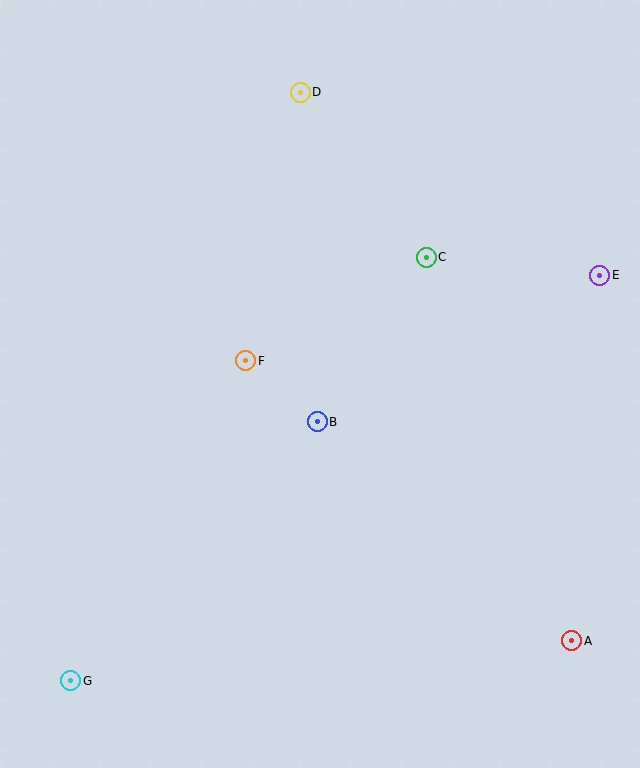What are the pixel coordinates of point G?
Point G is at (71, 681).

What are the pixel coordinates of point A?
Point A is at (572, 641).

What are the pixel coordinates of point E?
Point E is at (600, 275).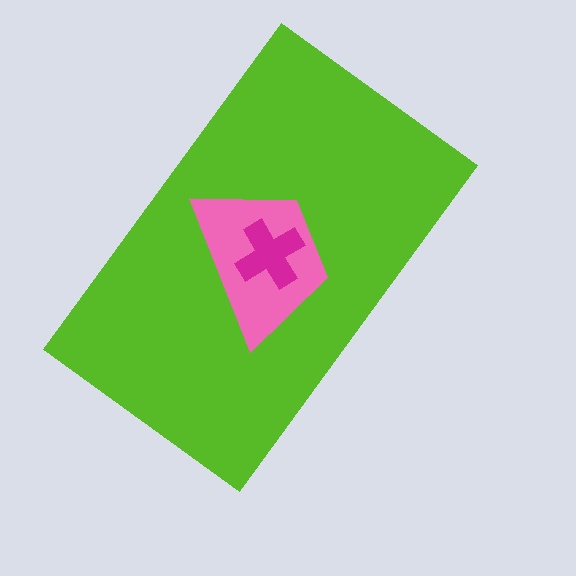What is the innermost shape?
The magenta cross.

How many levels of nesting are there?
3.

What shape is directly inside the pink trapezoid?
The magenta cross.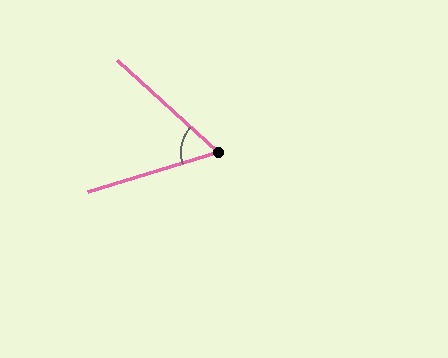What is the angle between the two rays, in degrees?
Approximately 60 degrees.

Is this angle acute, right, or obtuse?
It is acute.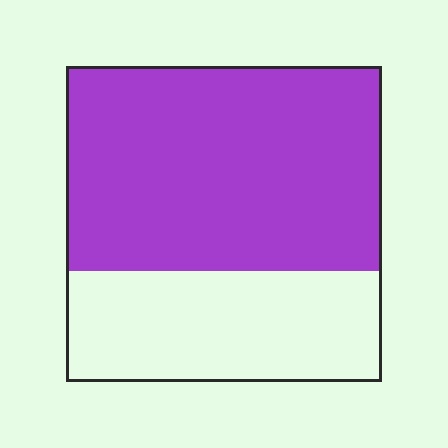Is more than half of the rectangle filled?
Yes.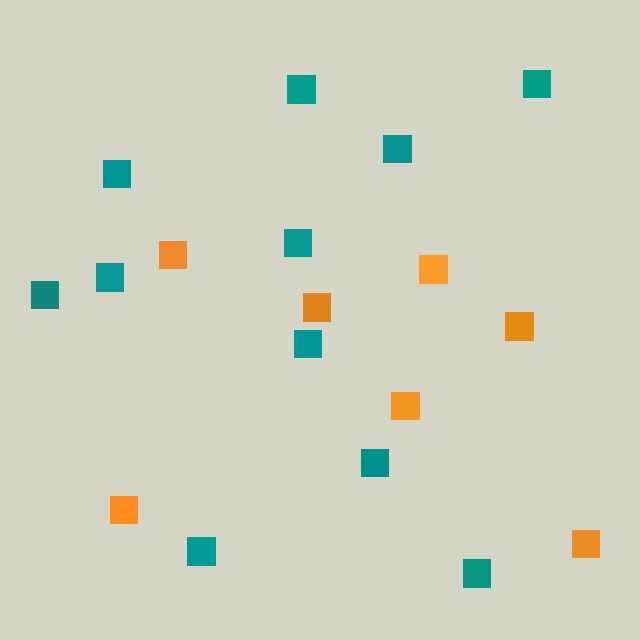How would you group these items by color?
There are 2 groups: one group of teal squares (11) and one group of orange squares (7).